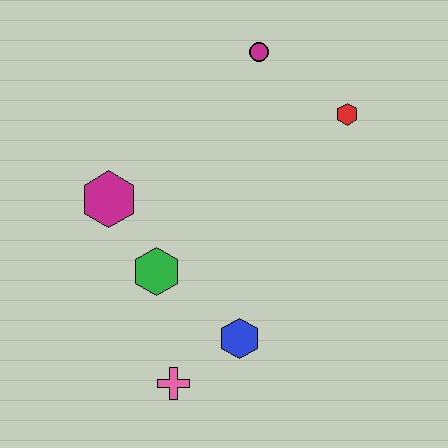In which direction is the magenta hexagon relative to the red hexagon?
The magenta hexagon is to the left of the red hexagon.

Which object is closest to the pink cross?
The blue hexagon is closest to the pink cross.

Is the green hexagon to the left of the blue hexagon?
Yes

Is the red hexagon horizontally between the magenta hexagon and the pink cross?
No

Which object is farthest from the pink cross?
The magenta circle is farthest from the pink cross.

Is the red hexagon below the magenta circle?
Yes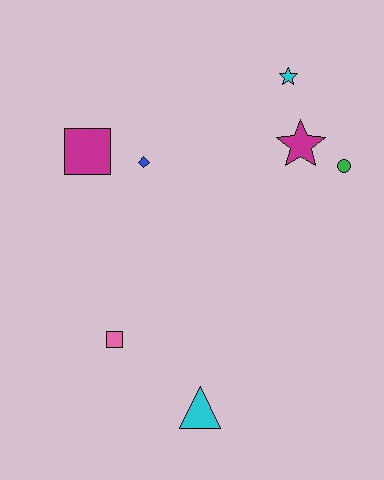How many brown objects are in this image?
There are no brown objects.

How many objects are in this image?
There are 7 objects.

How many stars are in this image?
There are 2 stars.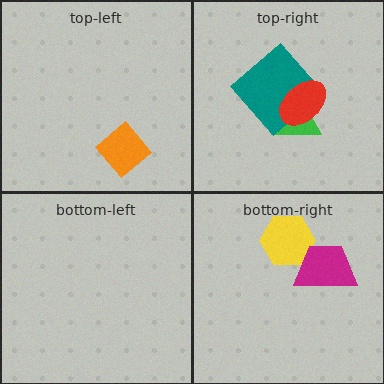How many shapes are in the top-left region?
1.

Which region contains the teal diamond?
The top-right region.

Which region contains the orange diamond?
The top-left region.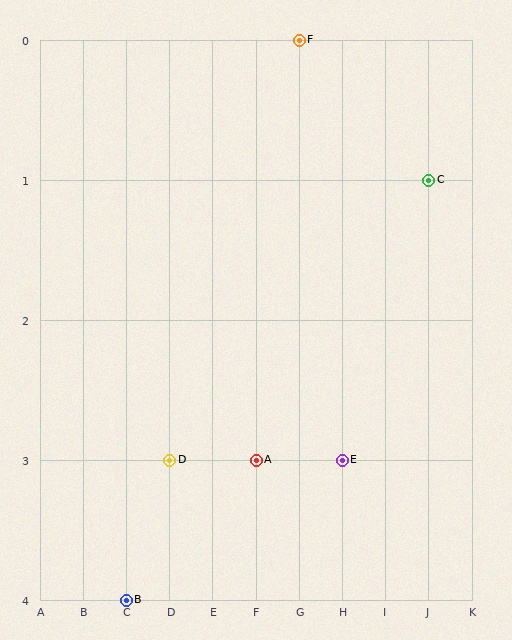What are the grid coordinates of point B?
Point B is at grid coordinates (C, 4).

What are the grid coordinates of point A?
Point A is at grid coordinates (F, 3).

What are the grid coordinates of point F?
Point F is at grid coordinates (G, 0).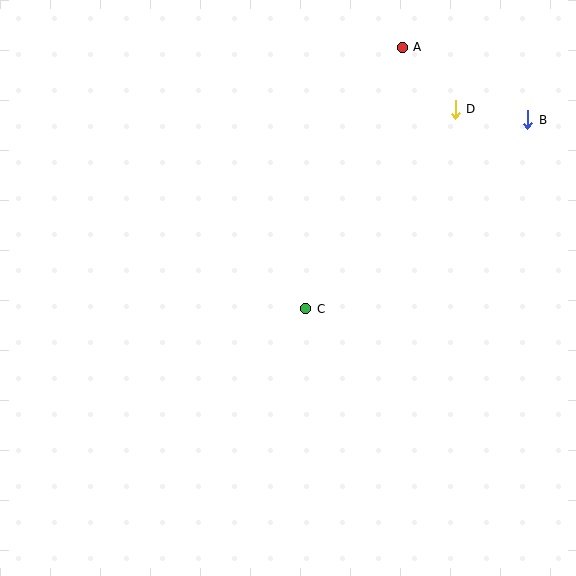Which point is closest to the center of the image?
Point C at (306, 309) is closest to the center.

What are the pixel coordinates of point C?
Point C is at (306, 309).